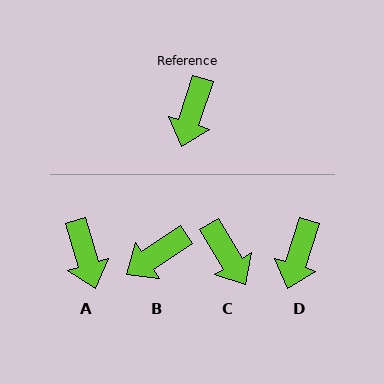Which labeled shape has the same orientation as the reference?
D.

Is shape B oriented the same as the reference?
No, it is off by about 38 degrees.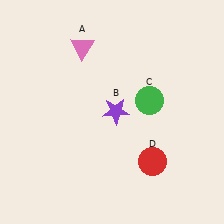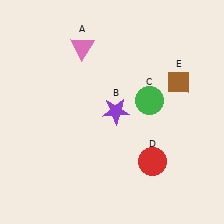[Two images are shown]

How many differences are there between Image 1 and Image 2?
There is 1 difference between the two images.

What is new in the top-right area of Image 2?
A brown diamond (E) was added in the top-right area of Image 2.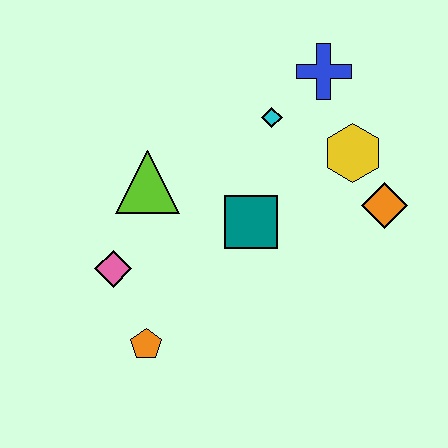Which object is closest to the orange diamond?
The yellow hexagon is closest to the orange diamond.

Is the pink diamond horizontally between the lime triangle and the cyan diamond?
No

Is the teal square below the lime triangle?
Yes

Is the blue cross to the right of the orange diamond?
No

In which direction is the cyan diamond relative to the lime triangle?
The cyan diamond is to the right of the lime triangle.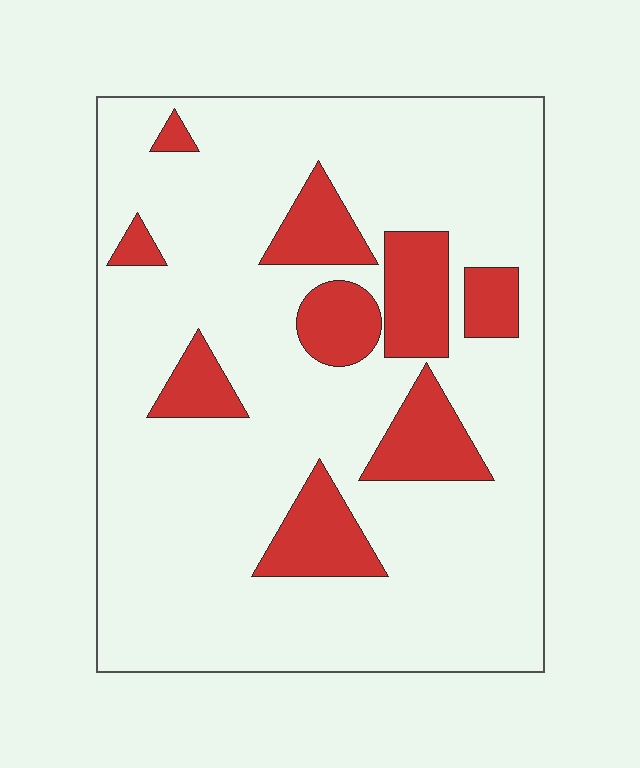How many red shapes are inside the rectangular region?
9.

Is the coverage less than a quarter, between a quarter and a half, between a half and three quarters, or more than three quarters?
Less than a quarter.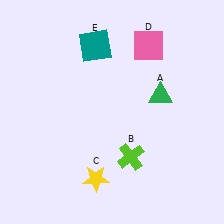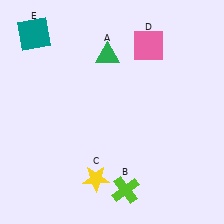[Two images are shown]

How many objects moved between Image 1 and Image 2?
3 objects moved between the two images.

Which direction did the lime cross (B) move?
The lime cross (B) moved down.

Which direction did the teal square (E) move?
The teal square (E) moved left.